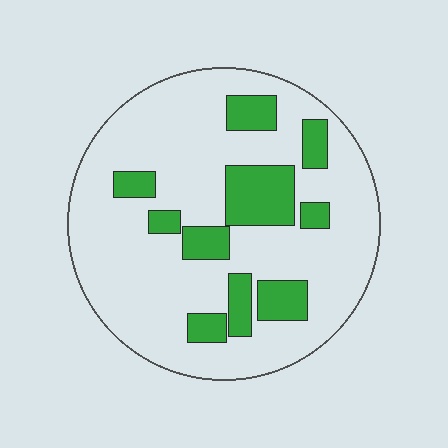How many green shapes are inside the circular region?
10.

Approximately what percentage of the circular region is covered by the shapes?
Approximately 20%.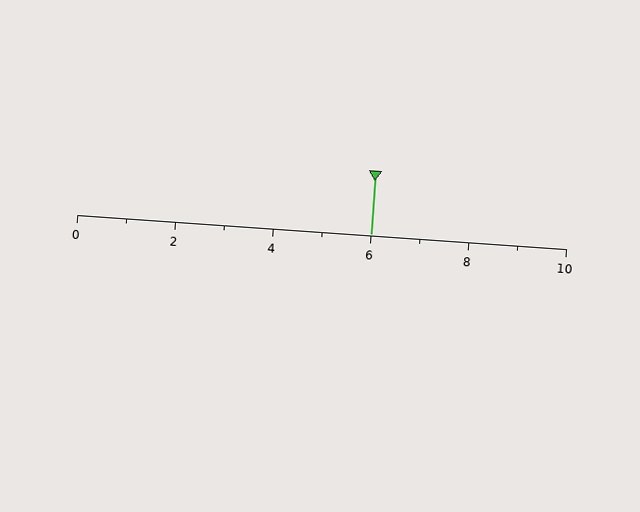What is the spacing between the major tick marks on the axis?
The major ticks are spaced 2 apart.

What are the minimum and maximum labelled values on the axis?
The axis runs from 0 to 10.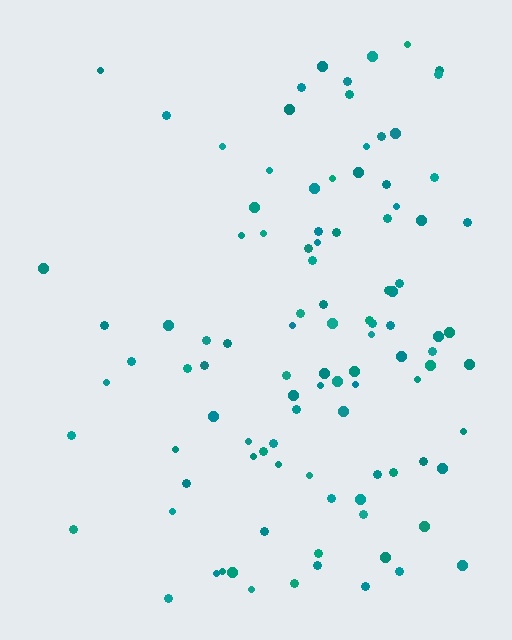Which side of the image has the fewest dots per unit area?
The left.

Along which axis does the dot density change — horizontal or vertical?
Horizontal.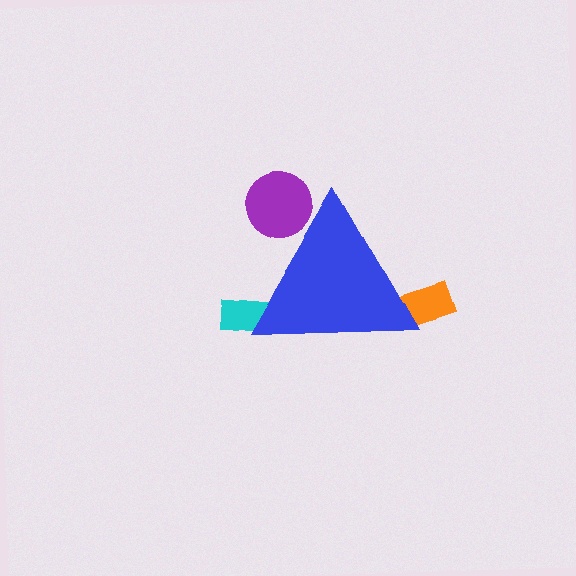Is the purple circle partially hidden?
Yes, the purple circle is partially hidden behind the blue triangle.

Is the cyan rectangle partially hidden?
Yes, the cyan rectangle is partially hidden behind the blue triangle.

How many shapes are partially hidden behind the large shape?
3 shapes are partially hidden.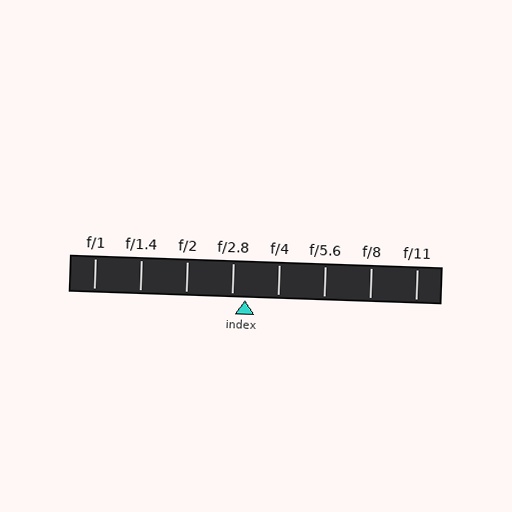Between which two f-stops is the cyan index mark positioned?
The index mark is between f/2.8 and f/4.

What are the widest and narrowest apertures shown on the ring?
The widest aperture shown is f/1 and the narrowest is f/11.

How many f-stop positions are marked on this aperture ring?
There are 8 f-stop positions marked.